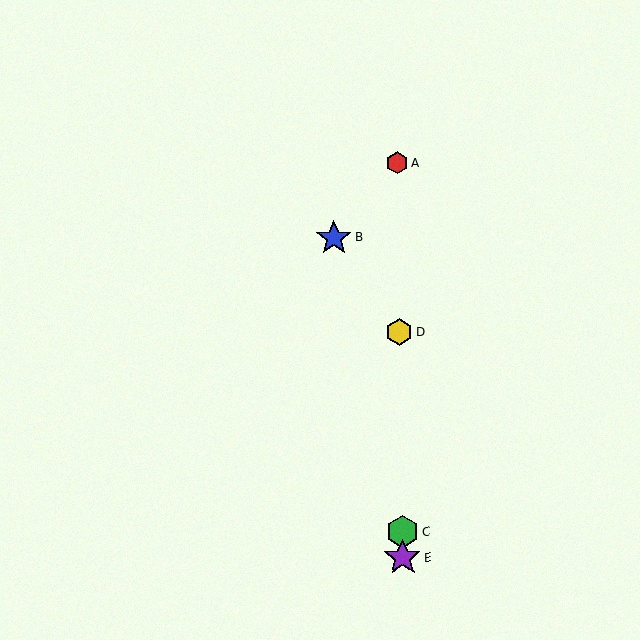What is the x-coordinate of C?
Object C is at x≈402.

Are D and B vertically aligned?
No, D is at x≈399 and B is at x≈334.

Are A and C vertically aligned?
Yes, both are at x≈397.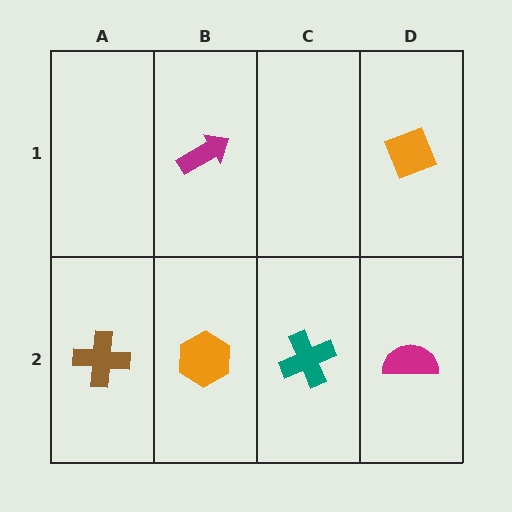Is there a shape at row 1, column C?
No, that cell is empty.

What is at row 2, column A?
A brown cross.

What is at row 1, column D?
An orange diamond.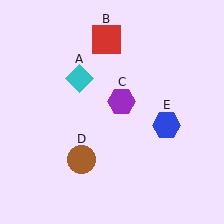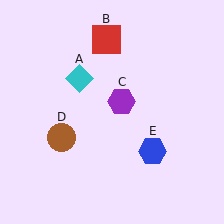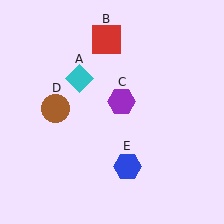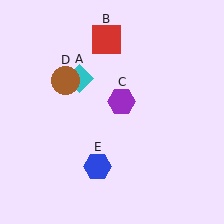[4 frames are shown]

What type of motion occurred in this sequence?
The brown circle (object D), blue hexagon (object E) rotated clockwise around the center of the scene.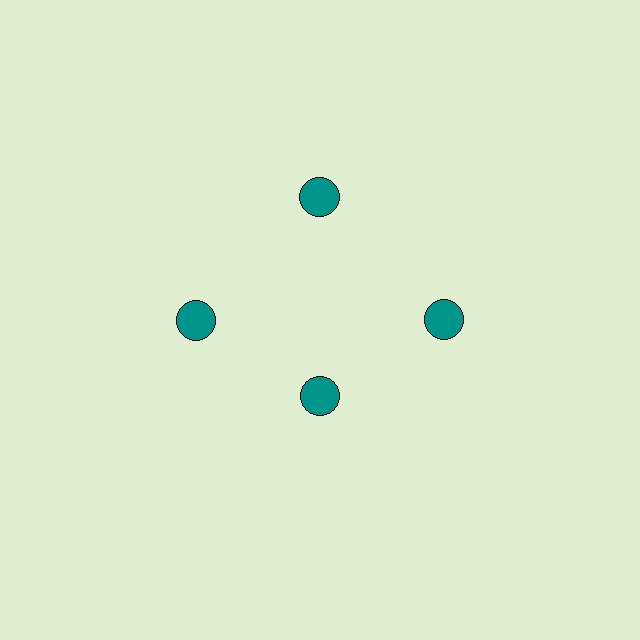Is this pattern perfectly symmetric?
No. The 4 teal circles are arranged in a ring, but one element near the 6 o'clock position is pulled inward toward the center, breaking the 4-fold rotational symmetry.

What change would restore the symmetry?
The symmetry would be restored by moving it outward, back onto the ring so that all 4 circles sit at equal angles and equal distance from the center.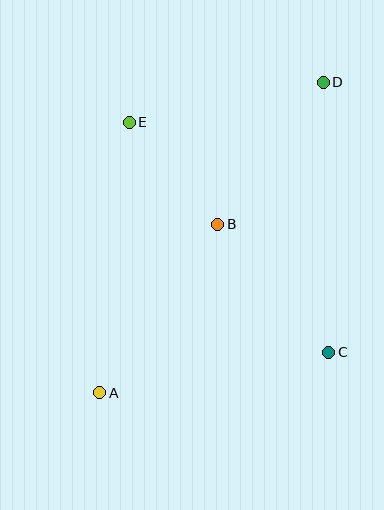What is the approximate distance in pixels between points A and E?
The distance between A and E is approximately 272 pixels.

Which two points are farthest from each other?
Points A and D are farthest from each other.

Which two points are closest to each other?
Points B and E are closest to each other.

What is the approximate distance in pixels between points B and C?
The distance between B and C is approximately 169 pixels.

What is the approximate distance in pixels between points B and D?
The distance between B and D is approximately 177 pixels.